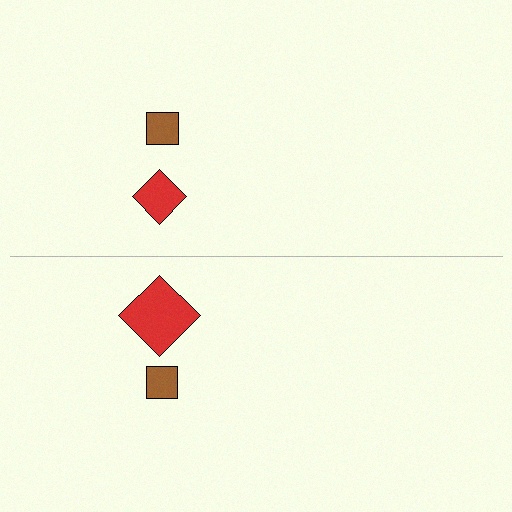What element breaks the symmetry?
The red diamond on the bottom side has a different size than its mirror counterpart.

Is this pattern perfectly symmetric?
No, the pattern is not perfectly symmetric. The red diamond on the bottom side has a different size than its mirror counterpart.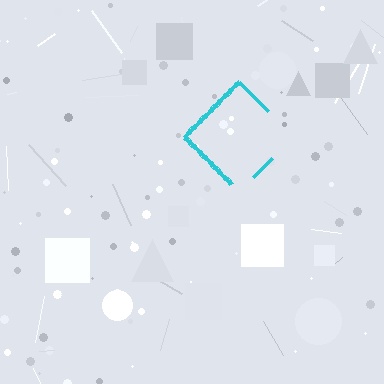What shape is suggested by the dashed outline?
The dashed outline suggests a diamond.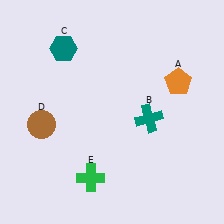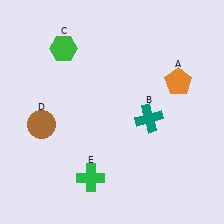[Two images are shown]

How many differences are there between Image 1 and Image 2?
There is 1 difference between the two images.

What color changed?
The hexagon (C) changed from teal in Image 1 to green in Image 2.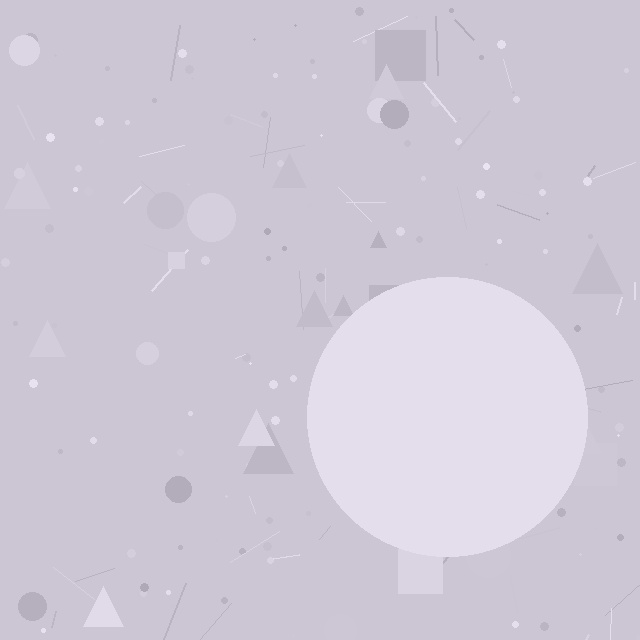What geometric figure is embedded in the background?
A circle is embedded in the background.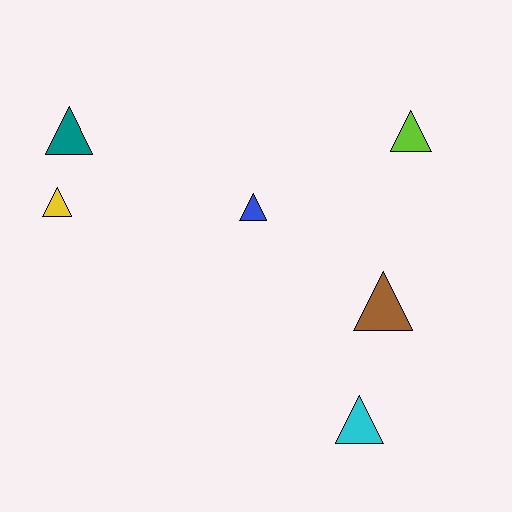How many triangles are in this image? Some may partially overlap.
There are 6 triangles.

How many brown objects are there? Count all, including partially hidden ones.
There is 1 brown object.